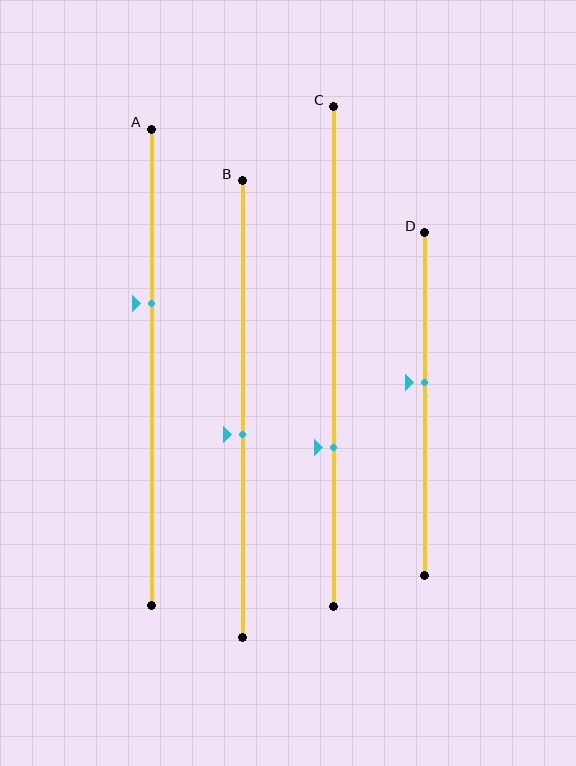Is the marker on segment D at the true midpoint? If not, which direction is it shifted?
No, the marker on segment D is shifted upward by about 6% of the segment length.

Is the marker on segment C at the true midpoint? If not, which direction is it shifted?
No, the marker on segment C is shifted downward by about 18% of the segment length.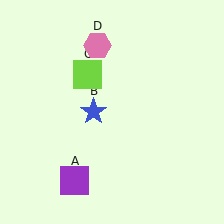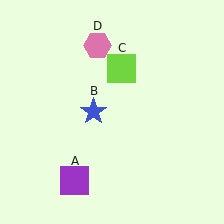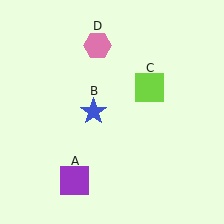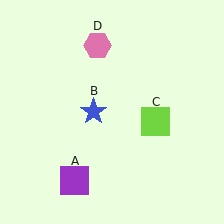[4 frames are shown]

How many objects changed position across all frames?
1 object changed position: lime square (object C).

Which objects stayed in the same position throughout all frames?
Purple square (object A) and blue star (object B) and pink hexagon (object D) remained stationary.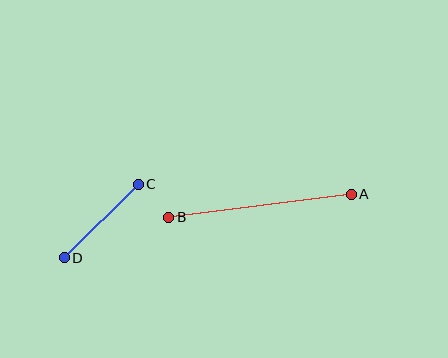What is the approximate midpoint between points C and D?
The midpoint is at approximately (101, 221) pixels.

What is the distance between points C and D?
The distance is approximately 104 pixels.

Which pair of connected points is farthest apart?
Points A and B are farthest apart.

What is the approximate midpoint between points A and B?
The midpoint is at approximately (260, 206) pixels.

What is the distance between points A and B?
The distance is approximately 184 pixels.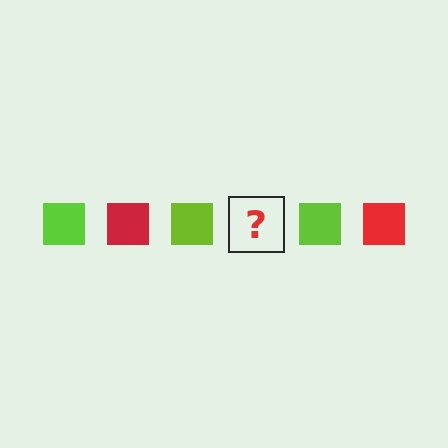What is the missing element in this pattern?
The missing element is a red square.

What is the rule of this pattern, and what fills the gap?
The rule is that the pattern cycles through lime, red squares. The gap should be filled with a red square.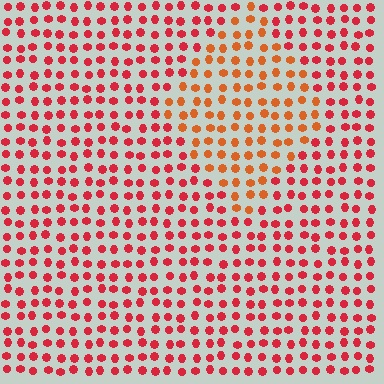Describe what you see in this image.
The image is filled with small red elements in a uniform arrangement. A diamond-shaped region is visible where the elements are tinted to a slightly different hue, forming a subtle color boundary.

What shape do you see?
I see a diamond.